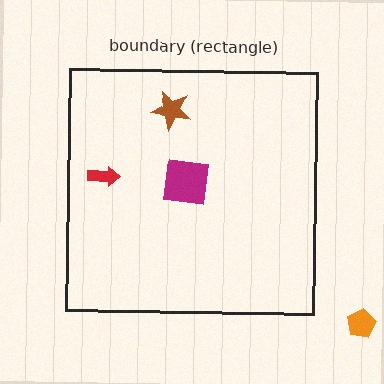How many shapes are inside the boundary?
3 inside, 1 outside.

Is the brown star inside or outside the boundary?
Inside.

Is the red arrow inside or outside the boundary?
Inside.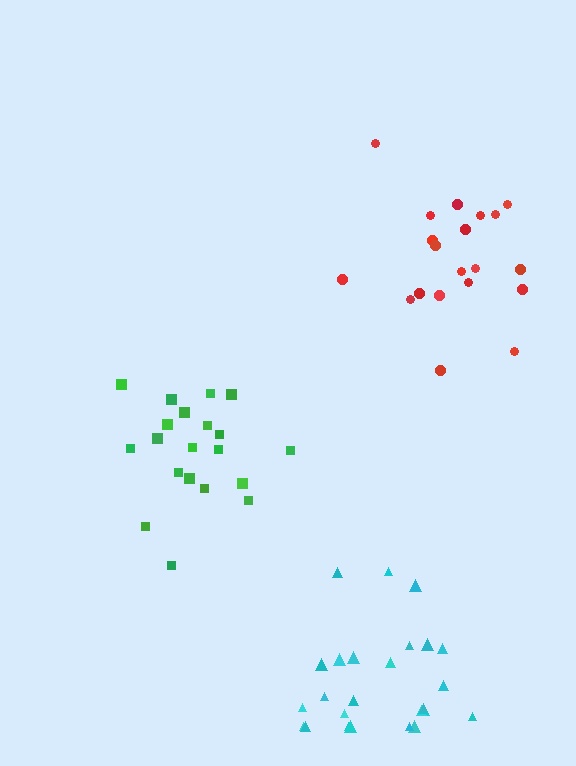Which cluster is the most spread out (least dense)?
Green.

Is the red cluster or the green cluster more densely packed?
Red.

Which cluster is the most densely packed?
Cyan.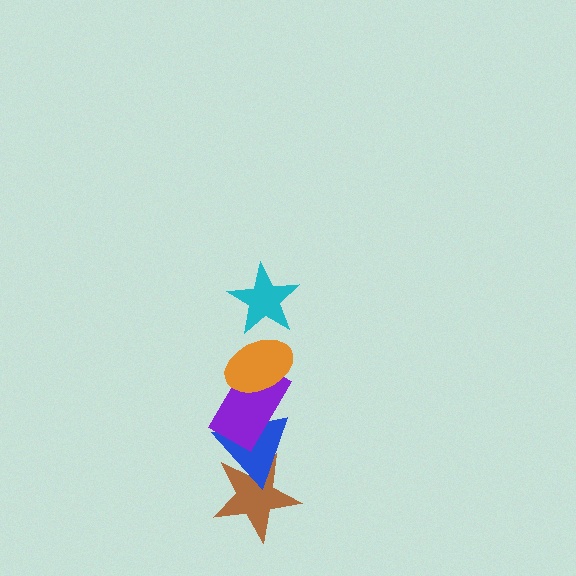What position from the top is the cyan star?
The cyan star is 1st from the top.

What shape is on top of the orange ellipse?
The cyan star is on top of the orange ellipse.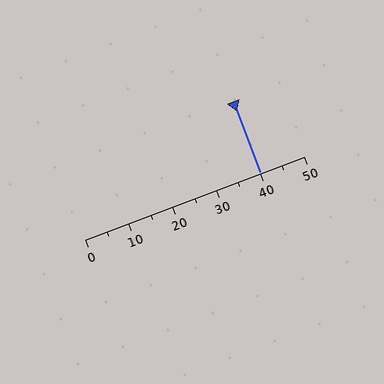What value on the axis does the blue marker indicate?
The marker indicates approximately 40.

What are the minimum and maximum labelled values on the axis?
The axis runs from 0 to 50.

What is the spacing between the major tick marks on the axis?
The major ticks are spaced 10 apart.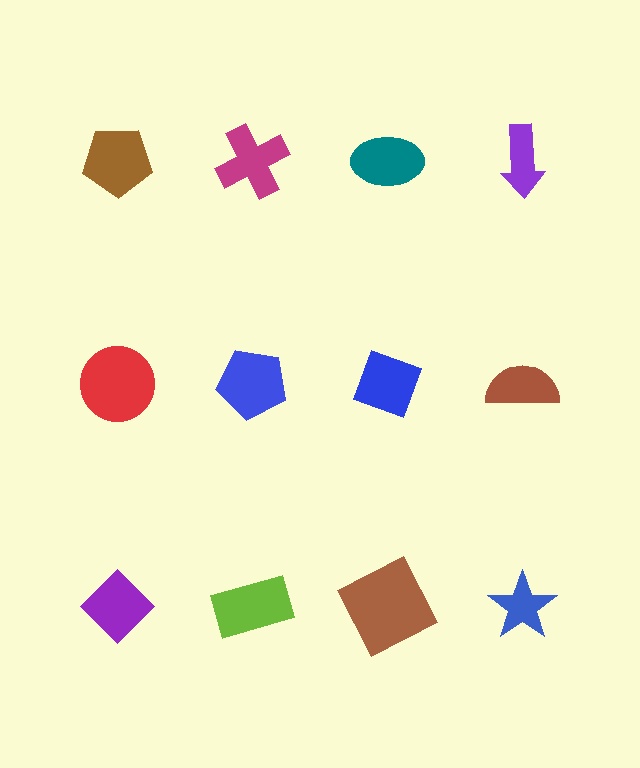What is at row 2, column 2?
A blue pentagon.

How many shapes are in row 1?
4 shapes.